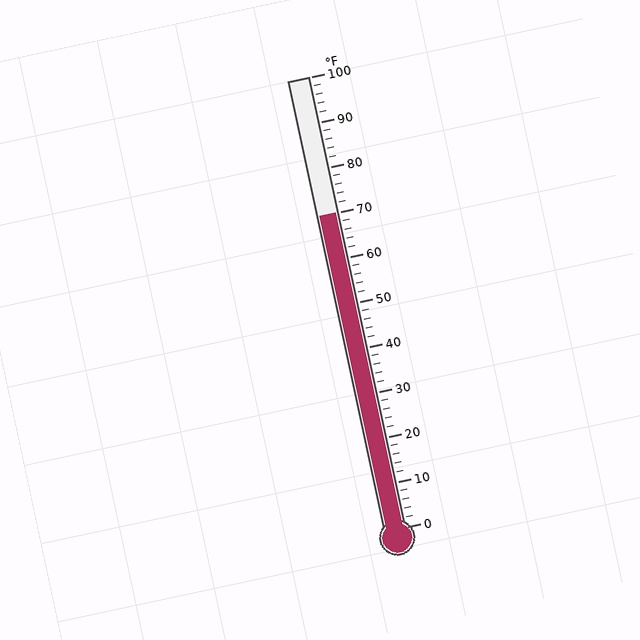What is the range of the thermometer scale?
The thermometer scale ranges from 0°F to 100°F.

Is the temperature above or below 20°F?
The temperature is above 20°F.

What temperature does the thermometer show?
The thermometer shows approximately 70°F.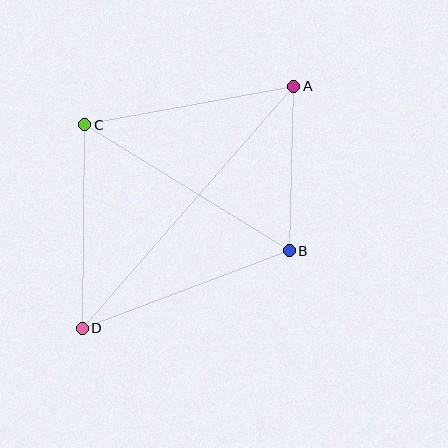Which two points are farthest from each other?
Points A and D are farthest from each other.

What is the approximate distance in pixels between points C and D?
The distance between C and D is approximately 204 pixels.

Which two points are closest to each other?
Points A and B are closest to each other.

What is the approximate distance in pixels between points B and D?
The distance between B and D is approximately 221 pixels.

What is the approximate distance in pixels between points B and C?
The distance between B and C is approximately 240 pixels.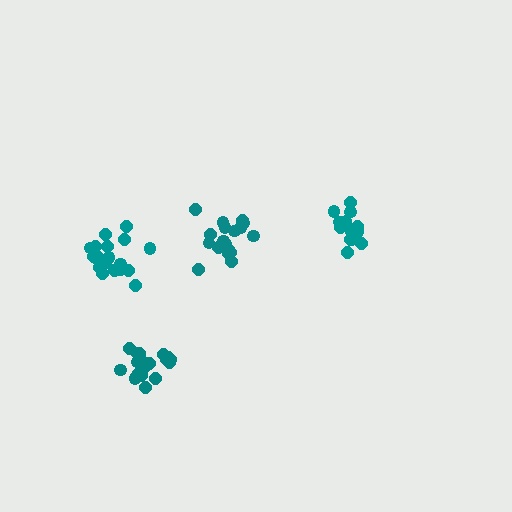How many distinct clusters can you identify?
There are 4 distinct clusters.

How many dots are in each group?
Group 1: 19 dots, Group 2: 19 dots, Group 3: 15 dots, Group 4: 20 dots (73 total).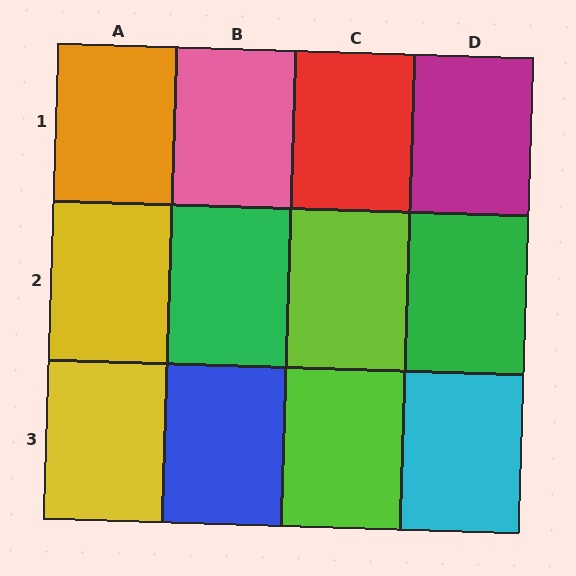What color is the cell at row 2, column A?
Yellow.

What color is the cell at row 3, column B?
Blue.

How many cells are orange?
1 cell is orange.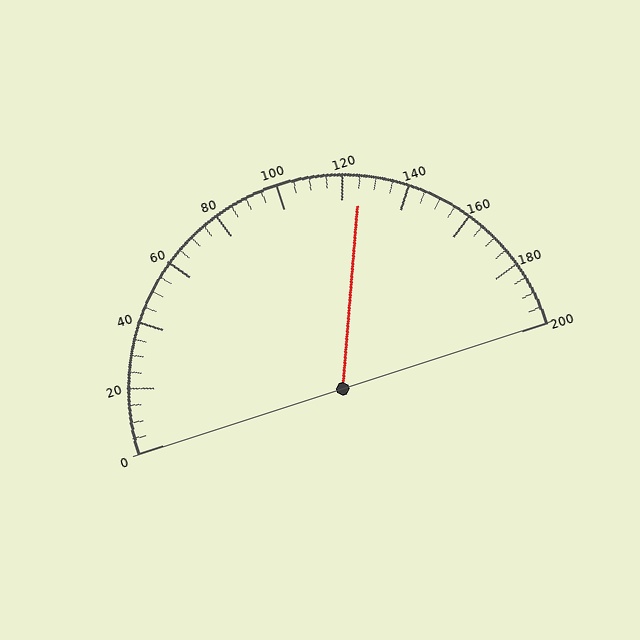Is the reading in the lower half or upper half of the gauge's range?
The reading is in the upper half of the range (0 to 200).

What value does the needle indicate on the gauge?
The needle indicates approximately 125.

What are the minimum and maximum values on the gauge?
The gauge ranges from 0 to 200.